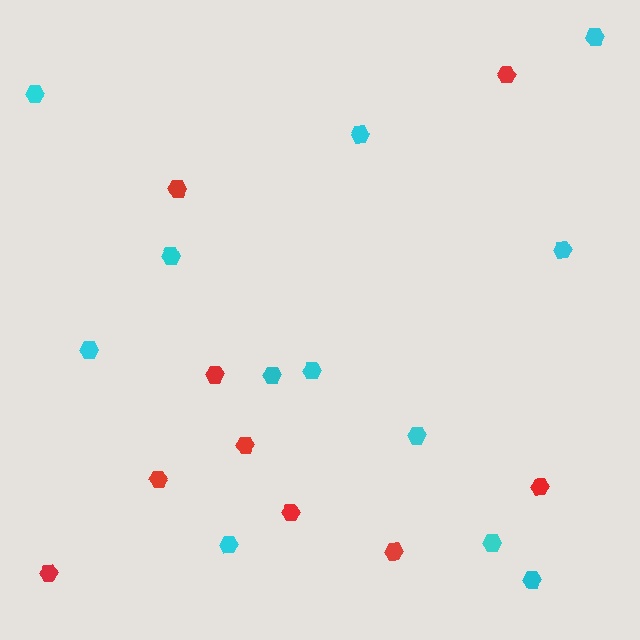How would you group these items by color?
There are 2 groups: one group of cyan hexagons (12) and one group of red hexagons (9).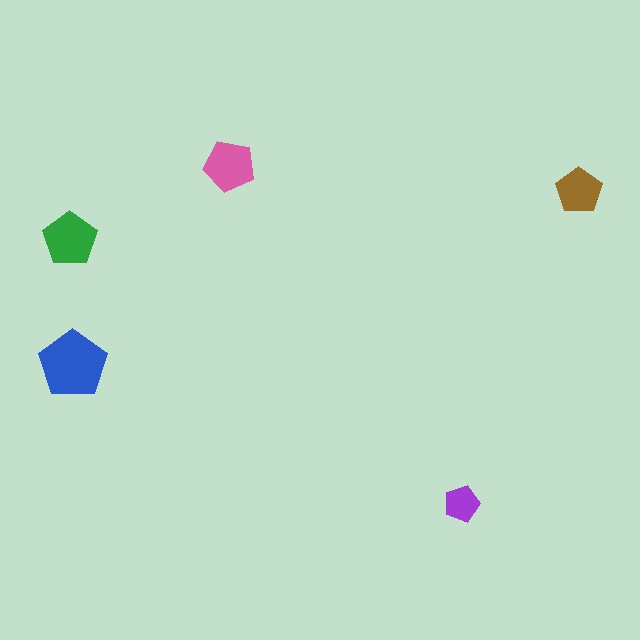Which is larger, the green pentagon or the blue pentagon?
The blue one.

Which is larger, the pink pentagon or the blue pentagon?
The blue one.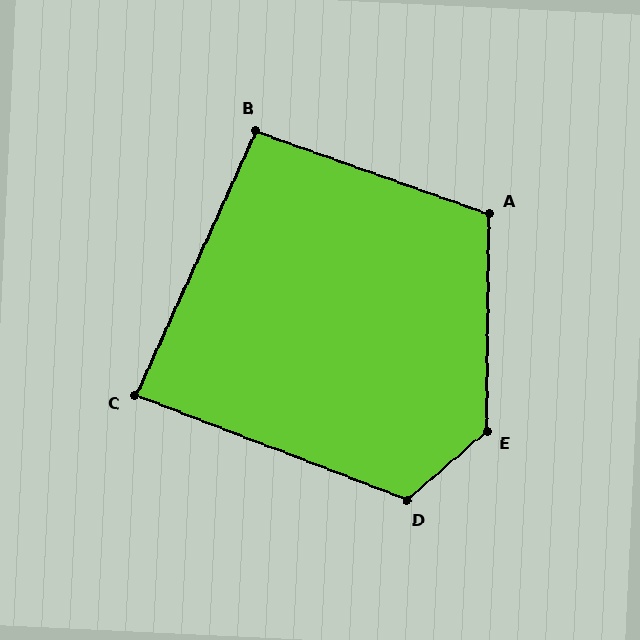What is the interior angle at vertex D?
Approximately 118 degrees (obtuse).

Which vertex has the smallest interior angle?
C, at approximately 86 degrees.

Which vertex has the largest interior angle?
E, at approximately 132 degrees.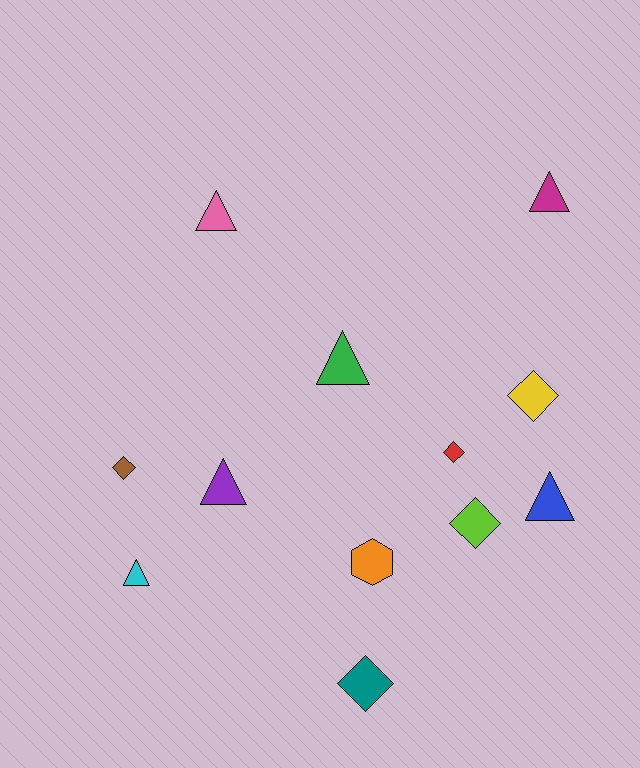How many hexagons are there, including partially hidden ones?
There is 1 hexagon.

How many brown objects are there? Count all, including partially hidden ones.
There is 1 brown object.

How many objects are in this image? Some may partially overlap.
There are 12 objects.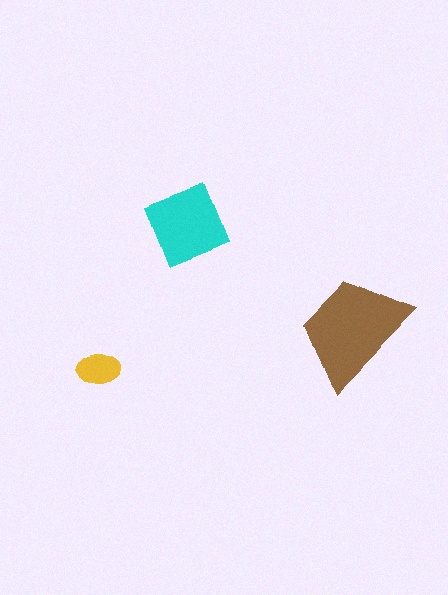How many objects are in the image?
There are 3 objects in the image.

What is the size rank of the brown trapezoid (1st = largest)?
1st.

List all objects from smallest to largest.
The yellow ellipse, the cyan diamond, the brown trapezoid.